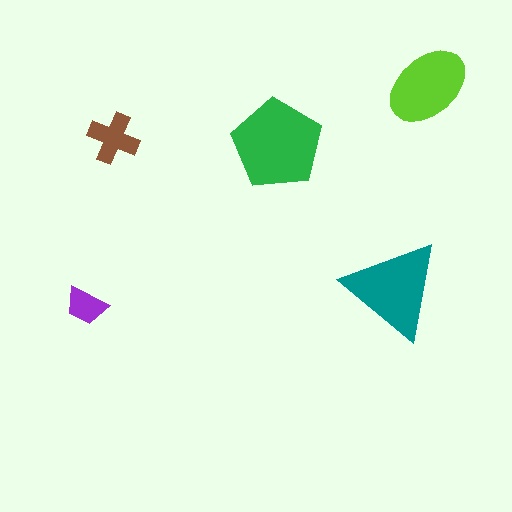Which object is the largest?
The green pentagon.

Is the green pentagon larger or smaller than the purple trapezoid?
Larger.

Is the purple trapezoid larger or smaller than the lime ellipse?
Smaller.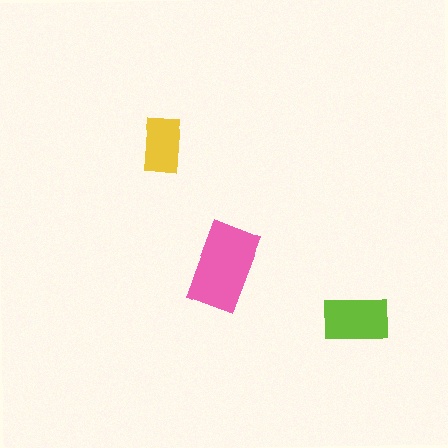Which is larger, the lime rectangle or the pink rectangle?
The pink one.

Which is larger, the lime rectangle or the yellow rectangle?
The lime one.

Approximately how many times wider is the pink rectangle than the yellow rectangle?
About 1.5 times wider.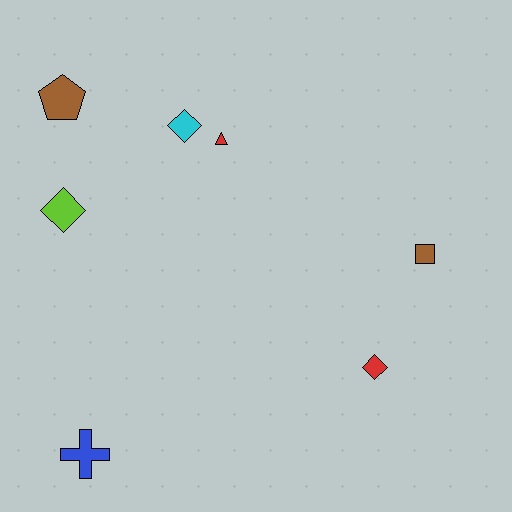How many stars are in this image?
There are no stars.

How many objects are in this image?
There are 7 objects.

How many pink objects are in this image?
There are no pink objects.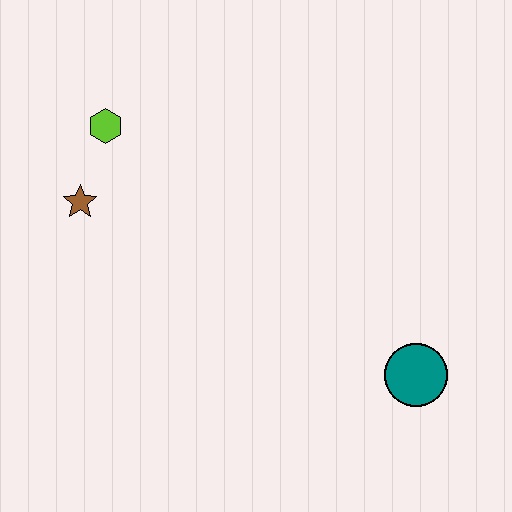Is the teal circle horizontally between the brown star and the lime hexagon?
No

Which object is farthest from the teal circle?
The lime hexagon is farthest from the teal circle.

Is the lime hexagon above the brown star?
Yes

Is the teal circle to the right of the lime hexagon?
Yes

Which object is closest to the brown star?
The lime hexagon is closest to the brown star.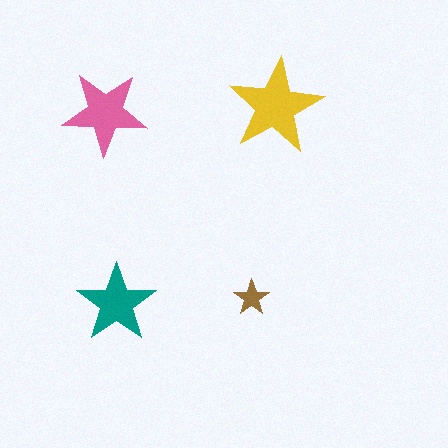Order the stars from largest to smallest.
the yellow one, the pink one, the teal one, the brown one.